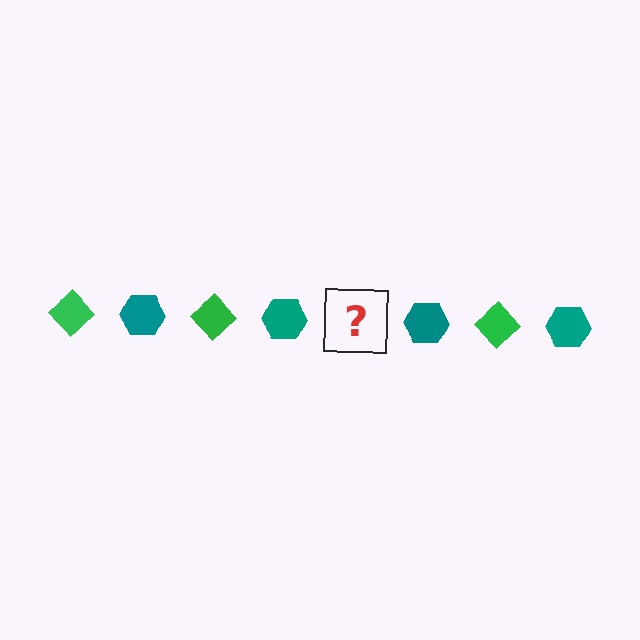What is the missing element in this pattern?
The missing element is a green diamond.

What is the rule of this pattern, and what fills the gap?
The rule is that the pattern alternates between green diamond and teal hexagon. The gap should be filled with a green diamond.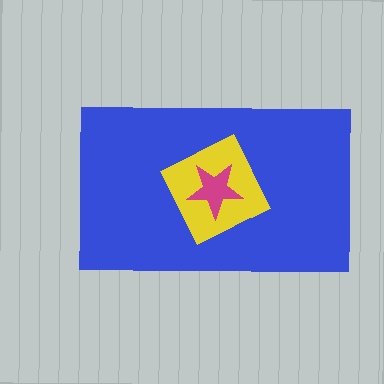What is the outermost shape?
The blue rectangle.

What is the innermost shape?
The magenta star.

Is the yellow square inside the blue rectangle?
Yes.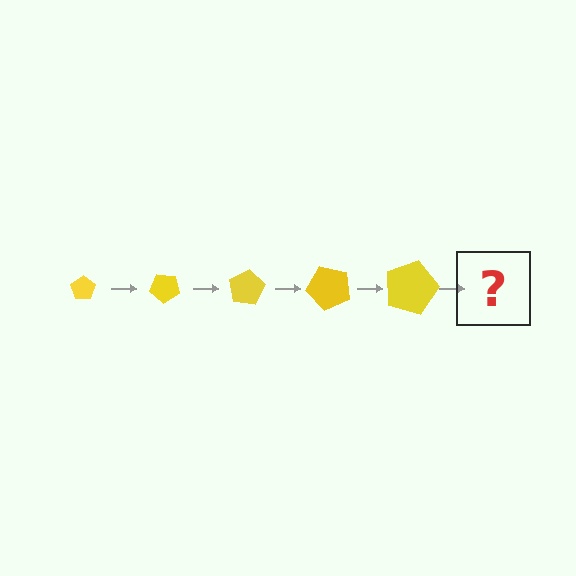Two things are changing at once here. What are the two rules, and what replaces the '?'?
The two rules are that the pentagon grows larger each step and it rotates 40 degrees each step. The '?' should be a pentagon, larger than the previous one and rotated 200 degrees from the start.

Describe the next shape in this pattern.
It should be a pentagon, larger than the previous one and rotated 200 degrees from the start.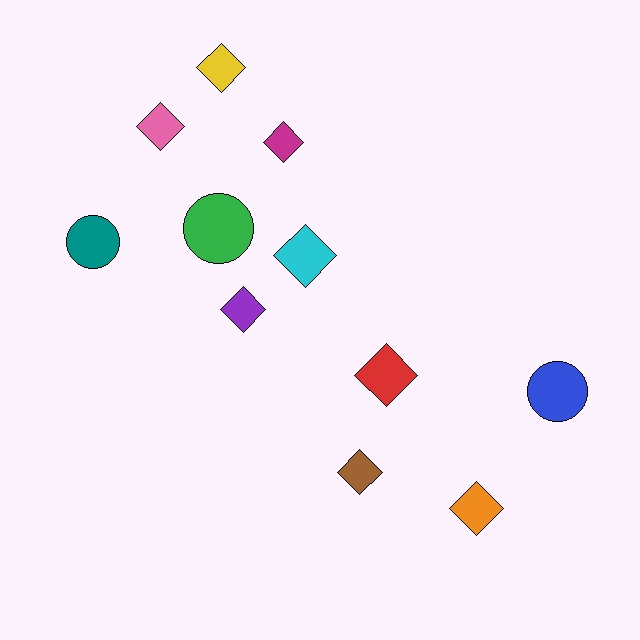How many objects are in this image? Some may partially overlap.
There are 11 objects.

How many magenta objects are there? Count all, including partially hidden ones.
There is 1 magenta object.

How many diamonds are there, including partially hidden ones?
There are 8 diamonds.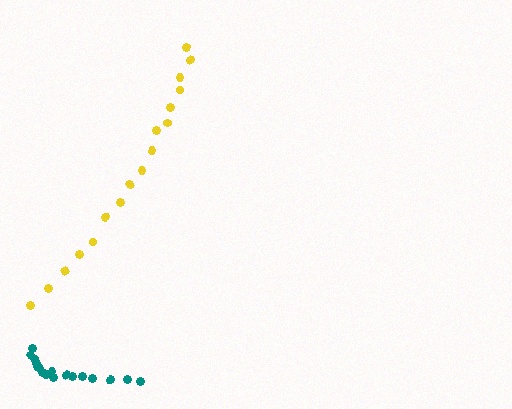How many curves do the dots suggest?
There are 2 distinct paths.